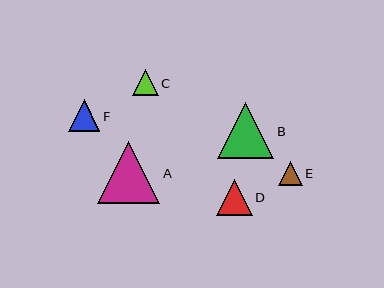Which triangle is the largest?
Triangle A is the largest with a size of approximately 63 pixels.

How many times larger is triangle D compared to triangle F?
Triangle D is approximately 1.1 times the size of triangle F.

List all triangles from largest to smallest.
From largest to smallest: A, B, D, F, C, E.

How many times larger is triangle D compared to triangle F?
Triangle D is approximately 1.1 times the size of triangle F.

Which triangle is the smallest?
Triangle E is the smallest with a size of approximately 24 pixels.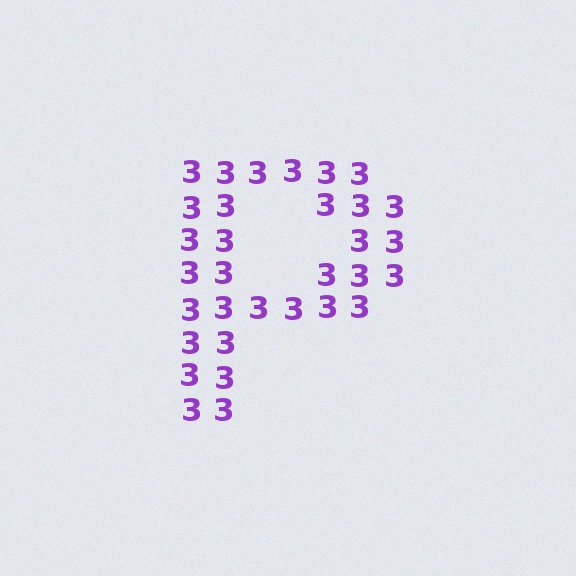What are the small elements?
The small elements are digit 3's.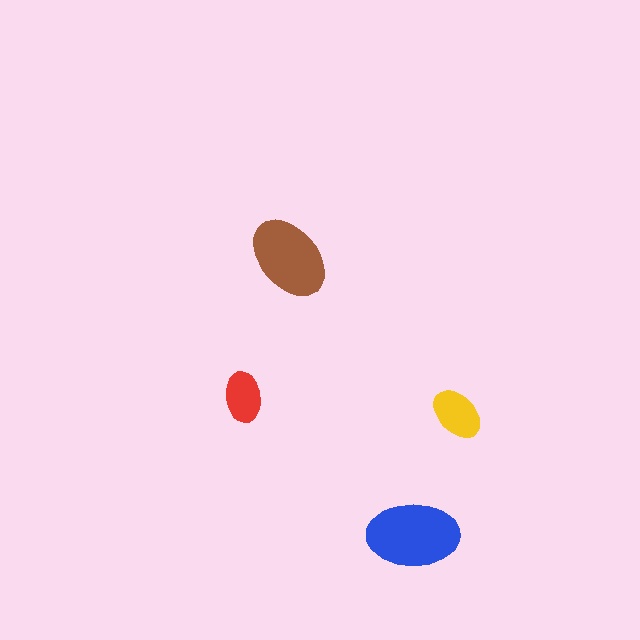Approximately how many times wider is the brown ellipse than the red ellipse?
About 1.5 times wider.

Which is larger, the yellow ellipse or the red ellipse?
The yellow one.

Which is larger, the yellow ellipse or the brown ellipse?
The brown one.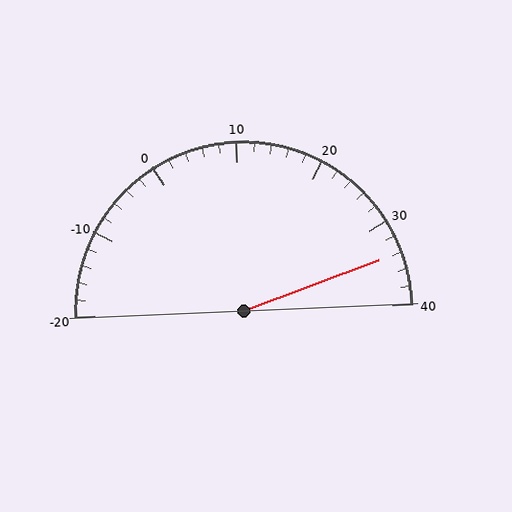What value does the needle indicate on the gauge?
The needle indicates approximately 34.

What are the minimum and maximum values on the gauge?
The gauge ranges from -20 to 40.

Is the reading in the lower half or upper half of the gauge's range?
The reading is in the upper half of the range (-20 to 40).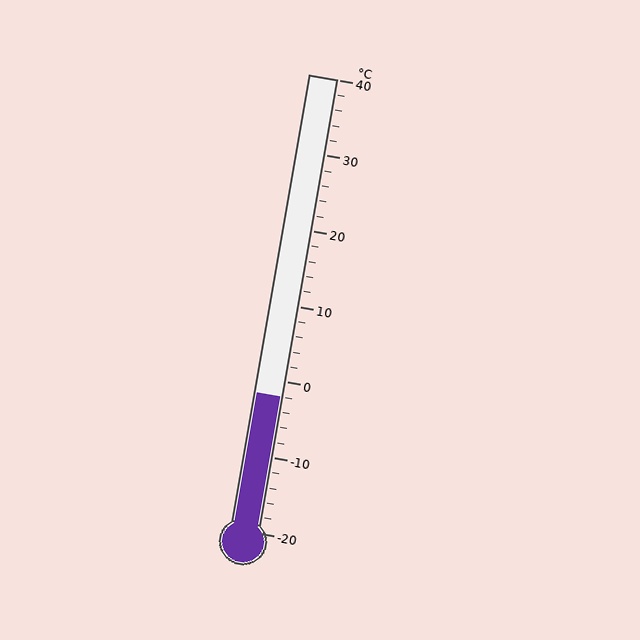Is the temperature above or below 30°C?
The temperature is below 30°C.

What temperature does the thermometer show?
The thermometer shows approximately -2°C.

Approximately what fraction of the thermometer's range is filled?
The thermometer is filled to approximately 30% of its range.